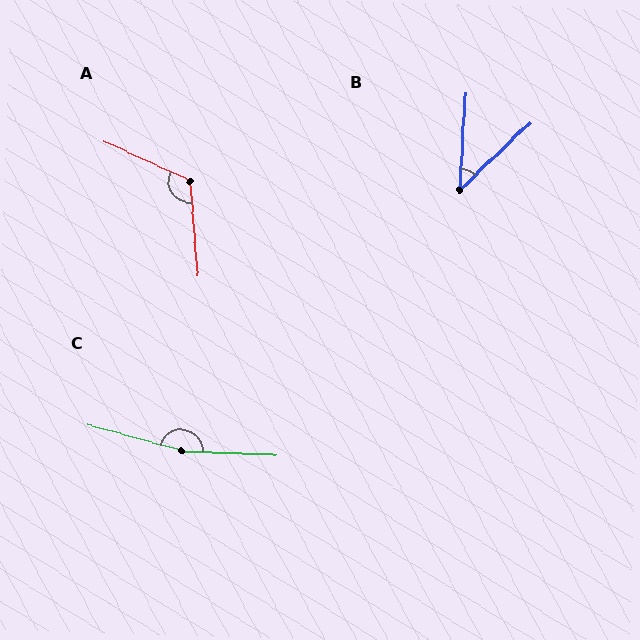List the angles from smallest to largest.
B (44°), A (119°), C (167°).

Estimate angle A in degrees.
Approximately 119 degrees.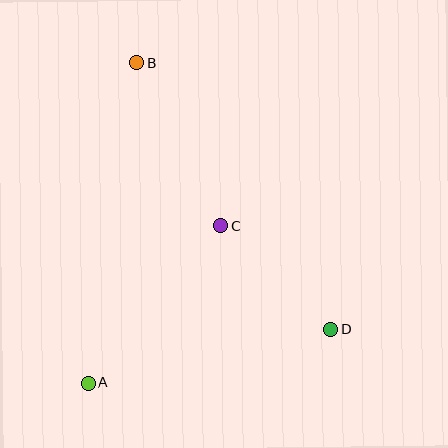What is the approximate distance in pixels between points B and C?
The distance between B and C is approximately 184 pixels.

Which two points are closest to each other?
Points C and D are closest to each other.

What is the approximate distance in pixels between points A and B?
The distance between A and B is approximately 324 pixels.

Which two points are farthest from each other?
Points B and D are farthest from each other.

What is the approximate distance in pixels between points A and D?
The distance between A and D is approximately 249 pixels.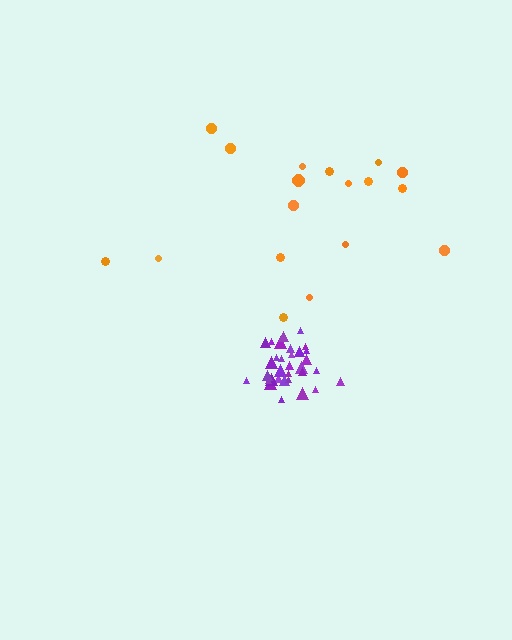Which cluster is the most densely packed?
Purple.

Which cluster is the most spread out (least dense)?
Orange.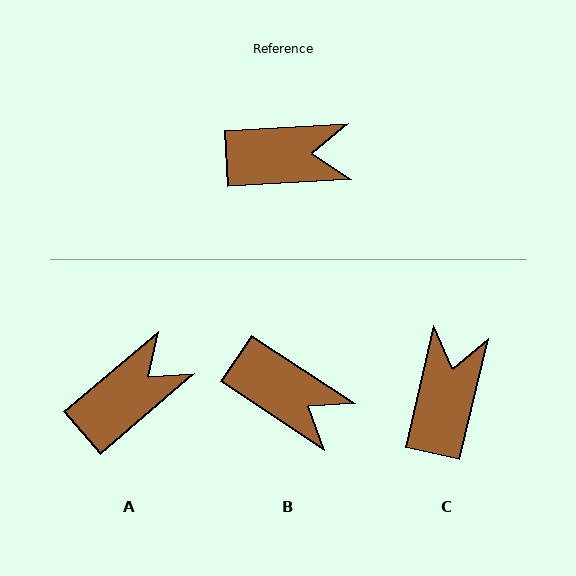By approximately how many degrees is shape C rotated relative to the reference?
Approximately 74 degrees counter-clockwise.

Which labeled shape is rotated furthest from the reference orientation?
C, about 74 degrees away.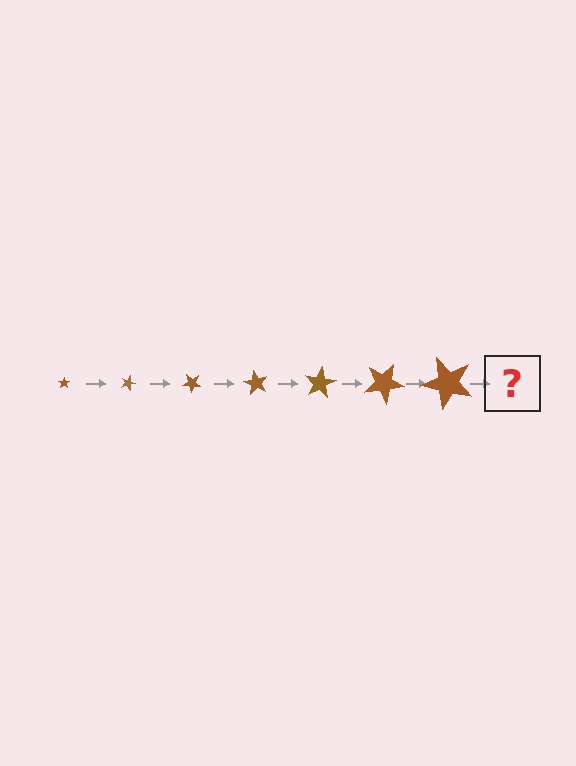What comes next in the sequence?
The next element should be a star, larger than the previous one and rotated 140 degrees from the start.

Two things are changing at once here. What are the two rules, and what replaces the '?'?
The two rules are that the star grows larger each step and it rotates 20 degrees each step. The '?' should be a star, larger than the previous one and rotated 140 degrees from the start.